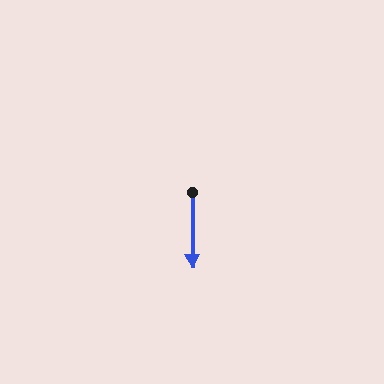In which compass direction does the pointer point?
South.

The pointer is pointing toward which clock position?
Roughly 6 o'clock.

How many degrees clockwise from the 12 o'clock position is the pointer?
Approximately 180 degrees.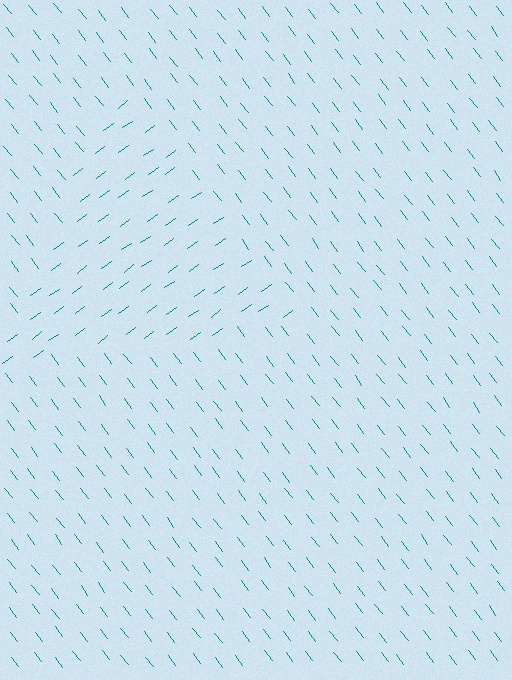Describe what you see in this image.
The image is filled with small teal line segments. A triangle region in the image has lines oriented differently from the surrounding lines, creating a visible texture boundary.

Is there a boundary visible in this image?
Yes, there is a texture boundary formed by a change in line orientation.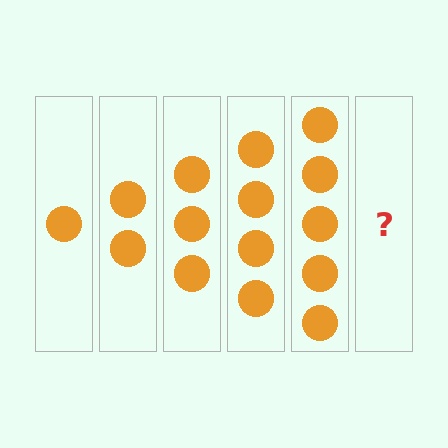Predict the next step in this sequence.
The next step is 6 circles.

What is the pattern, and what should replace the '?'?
The pattern is that each step adds one more circle. The '?' should be 6 circles.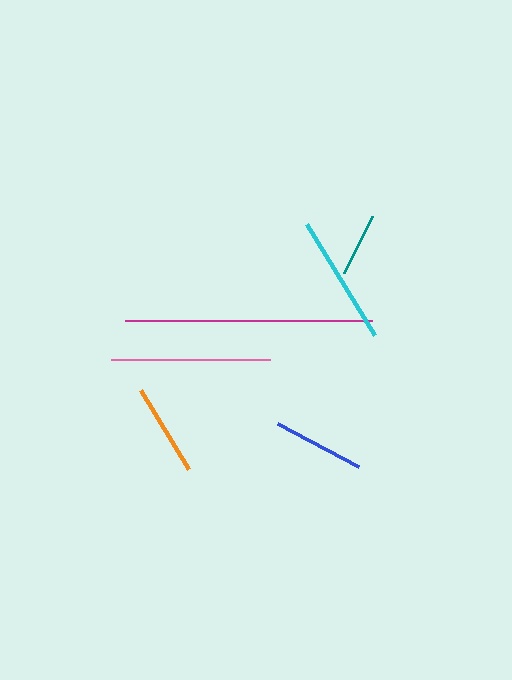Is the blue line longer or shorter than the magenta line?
The magenta line is longer than the blue line.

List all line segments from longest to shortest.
From longest to shortest: magenta, pink, cyan, orange, blue, teal.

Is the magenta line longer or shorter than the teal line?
The magenta line is longer than the teal line.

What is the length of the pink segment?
The pink segment is approximately 159 pixels long.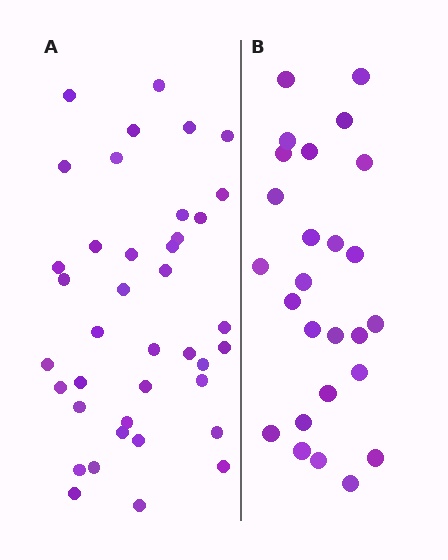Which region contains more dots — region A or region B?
Region A (the left region) has more dots.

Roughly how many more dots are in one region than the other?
Region A has approximately 15 more dots than region B.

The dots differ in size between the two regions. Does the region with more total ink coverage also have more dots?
No. Region B has more total ink coverage because its dots are larger, but region A actually contains more individual dots. Total area can be misleading — the number of items is what matters here.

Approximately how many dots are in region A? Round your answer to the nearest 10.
About 40 dots. (The exact count is 39, which rounds to 40.)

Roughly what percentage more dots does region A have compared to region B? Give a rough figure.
About 50% more.